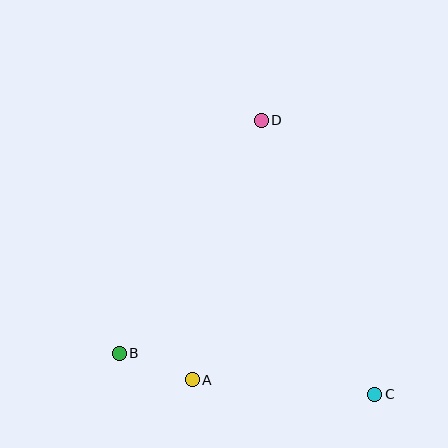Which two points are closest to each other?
Points A and B are closest to each other.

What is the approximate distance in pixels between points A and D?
The distance between A and D is approximately 269 pixels.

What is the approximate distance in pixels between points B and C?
The distance between B and C is approximately 259 pixels.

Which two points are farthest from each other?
Points C and D are farthest from each other.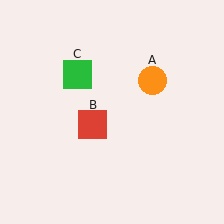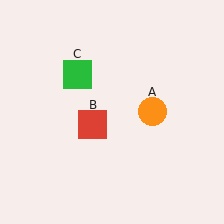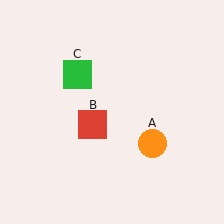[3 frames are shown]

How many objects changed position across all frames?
1 object changed position: orange circle (object A).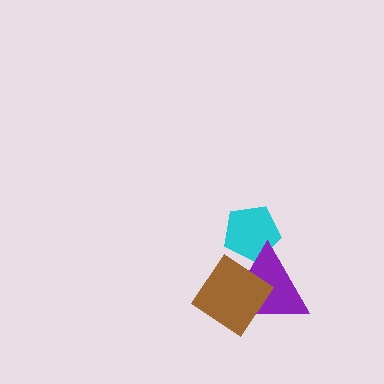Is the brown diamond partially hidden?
No, no other shape covers it.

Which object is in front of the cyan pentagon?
The purple triangle is in front of the cyan pentagon.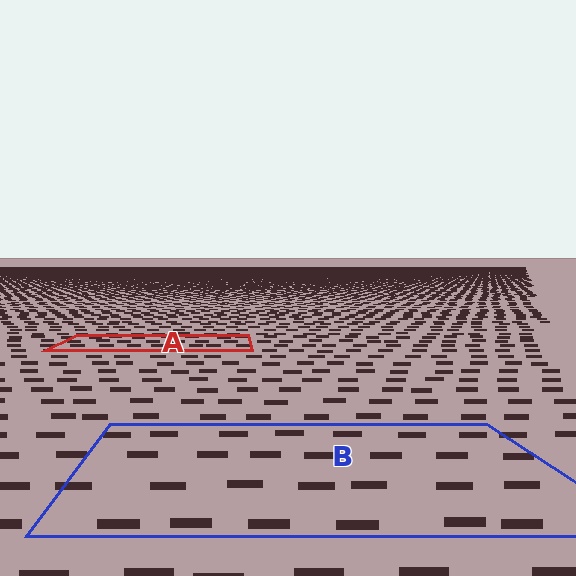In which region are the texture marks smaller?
The texture marks are smaller in region A, because it is farther away.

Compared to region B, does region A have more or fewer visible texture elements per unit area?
Region A has more texture elements per unit area — they are packed more densely because it is farther away.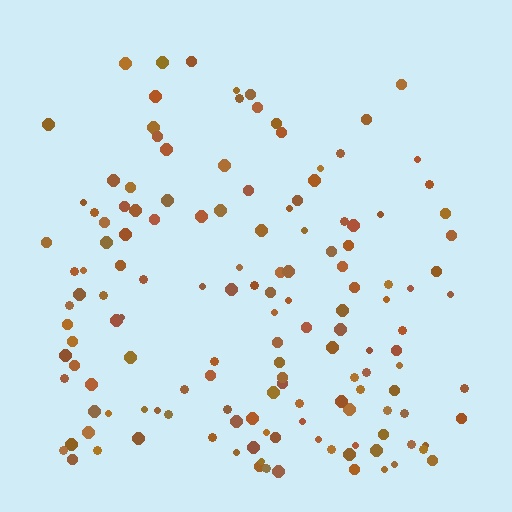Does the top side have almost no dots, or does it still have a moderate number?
Still a moderate number, just noticeably fewer than the bottom.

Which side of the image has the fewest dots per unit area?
The top.